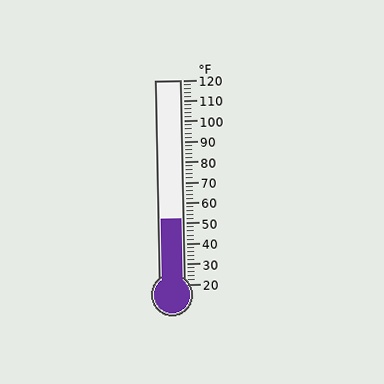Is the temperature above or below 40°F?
The temperature is above 40°F.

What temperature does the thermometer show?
The thermometer shows approximately 52°F.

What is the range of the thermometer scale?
The thermometer scale ranges from 20°F to 120°F.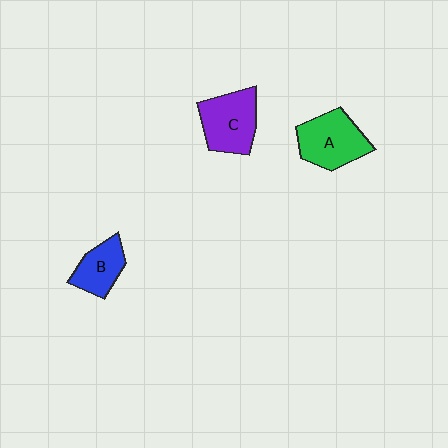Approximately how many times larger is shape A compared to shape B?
Approximately 1.4 times.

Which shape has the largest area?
Shape C (purple).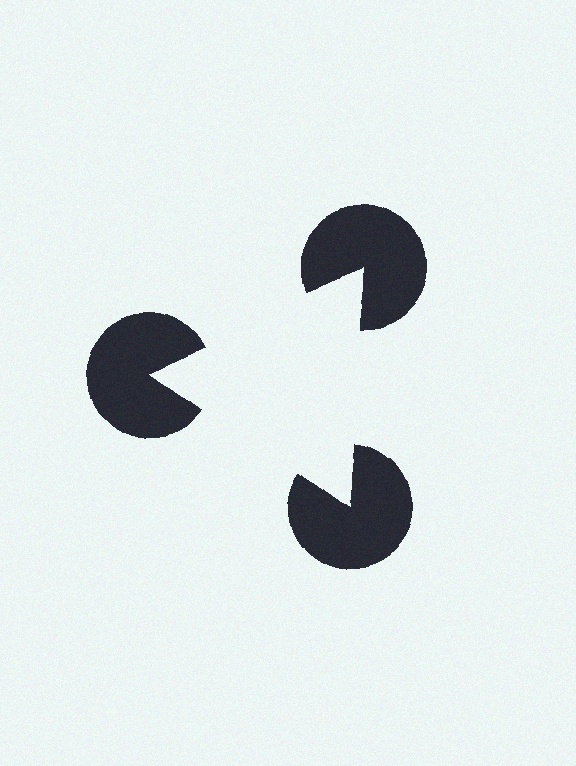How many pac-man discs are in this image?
There are 3 — one at each vertex of the illusory triangle.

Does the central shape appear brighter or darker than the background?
It typically appears slightly brighter than the background, even though no actual brightness change is drawn.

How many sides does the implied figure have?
3 sides.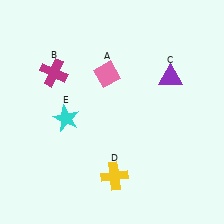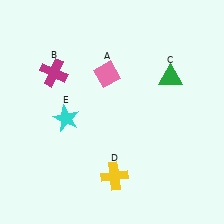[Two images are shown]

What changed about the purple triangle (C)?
In Image 1, C is purple. In Image 2, it changed to green.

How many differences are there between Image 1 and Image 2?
There is 1 difference between the two images.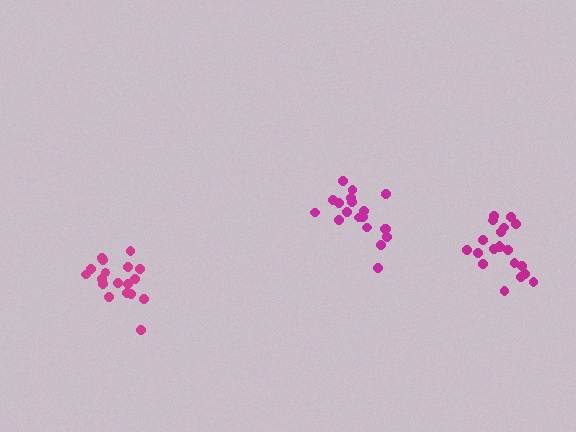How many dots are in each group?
Group 1: 18 dots, Group 2: 19 dots, Group 3: 20 dots (57 total).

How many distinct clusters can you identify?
There are 3 distinct clusters.